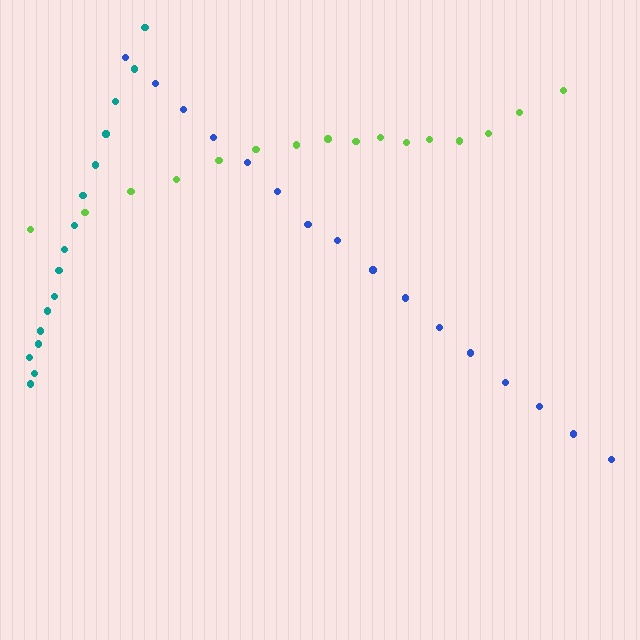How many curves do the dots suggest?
There are 3 distinct paths.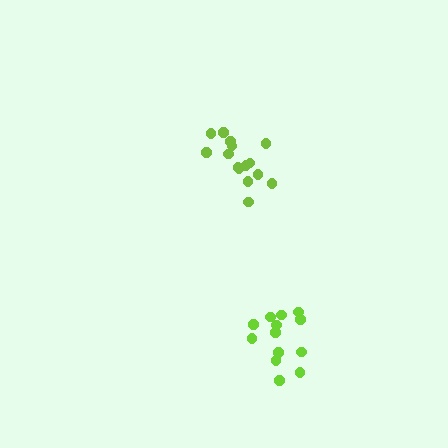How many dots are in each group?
Group 1: 15 dots, Group 2: 13 dots (28 total).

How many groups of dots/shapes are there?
There are 2 groups.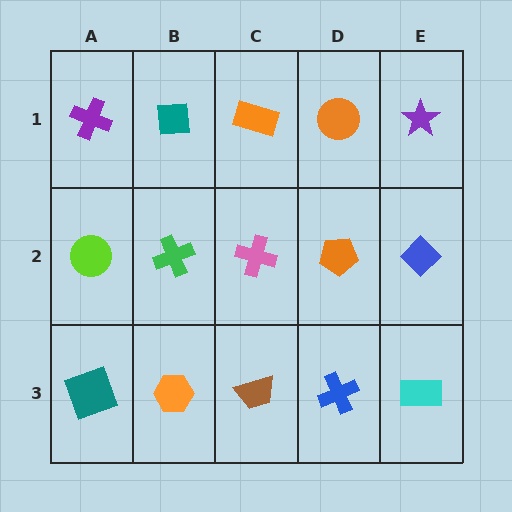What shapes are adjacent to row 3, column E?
A blue diamond (row 2, column E), a blue cross (row 3, column D).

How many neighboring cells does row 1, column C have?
3.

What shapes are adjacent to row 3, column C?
A pink cross (row 2, column C), an orange hexagon (row 3, column B), a blue cross (row 3, column D).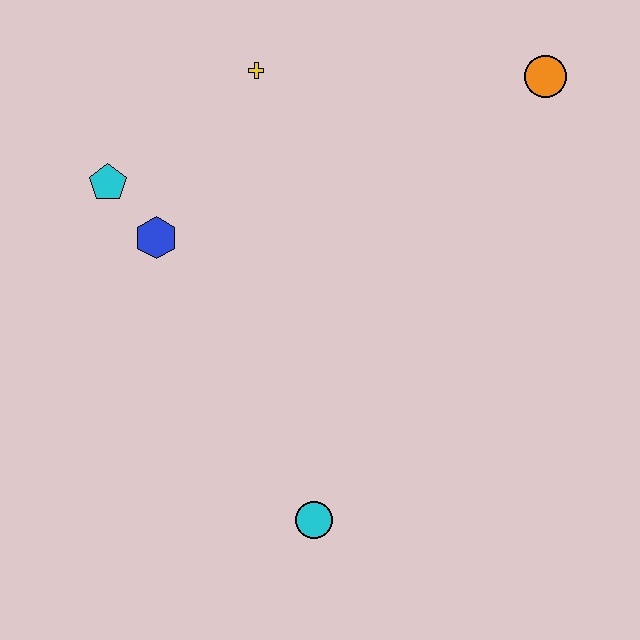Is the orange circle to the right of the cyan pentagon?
Yes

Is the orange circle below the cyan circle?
No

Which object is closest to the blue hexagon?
The cyan pentagon is closest to the blue hexagon.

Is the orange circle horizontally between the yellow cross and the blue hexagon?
No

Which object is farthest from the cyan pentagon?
The orange circle is farthest from the cyan pentagon.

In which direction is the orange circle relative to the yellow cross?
The orange circle is to the right of the yellow cross.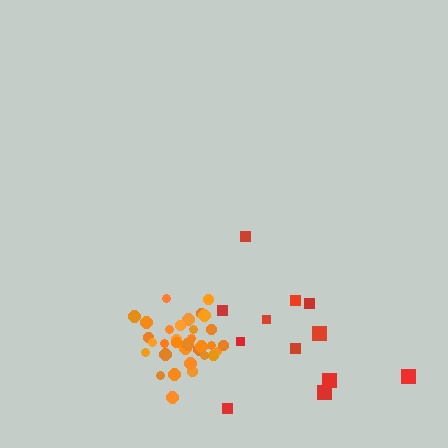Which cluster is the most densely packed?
Orange.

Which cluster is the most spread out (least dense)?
Red.